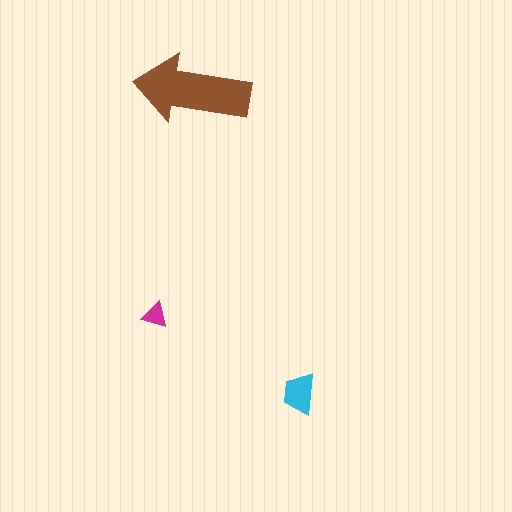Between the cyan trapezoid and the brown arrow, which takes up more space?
The brown arrow.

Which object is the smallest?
The magenta triangle.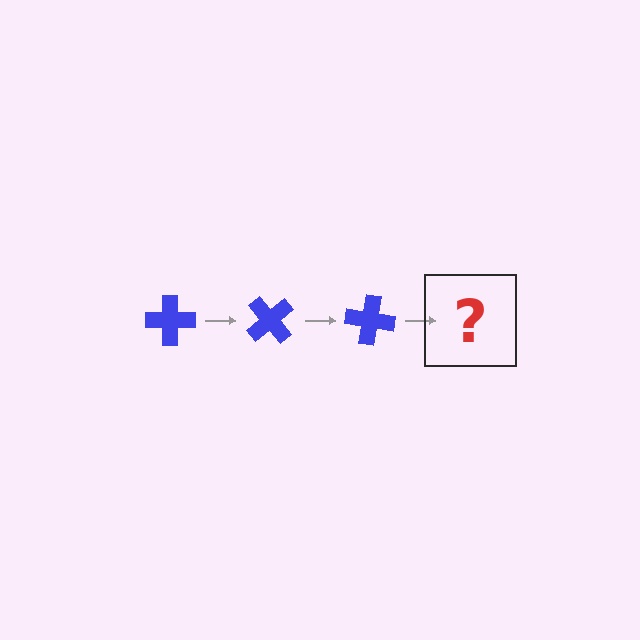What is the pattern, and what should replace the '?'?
The pattern is that the cross rotates 50 degrees each step. The '?' should be a blue cross rotated 150 degrees.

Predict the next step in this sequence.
The next step is a blue cross rotated 150 degrees.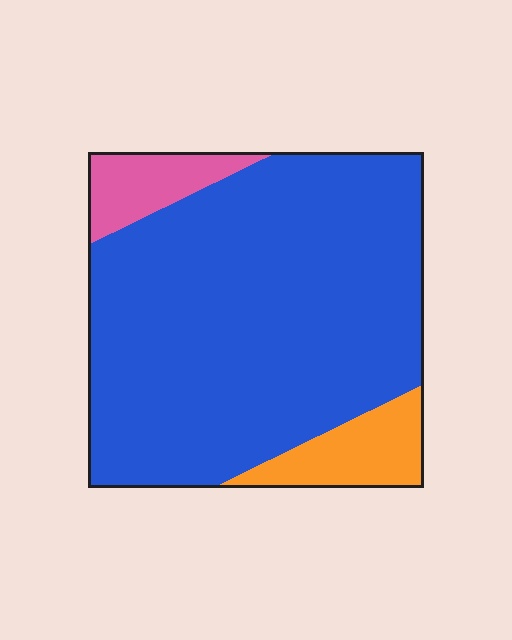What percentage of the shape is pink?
Pink takes up about one tenth (1/10) of the shape.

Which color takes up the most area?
Blue, at roughly 80%.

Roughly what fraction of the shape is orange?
Orange covers about 10% of the shape.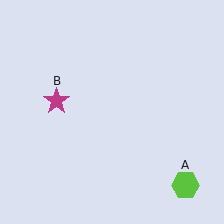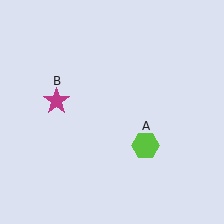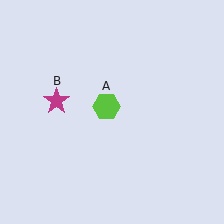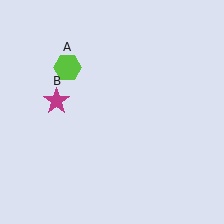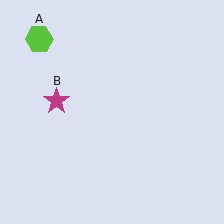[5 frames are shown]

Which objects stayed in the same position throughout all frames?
Magenta star (object B) remained stationary.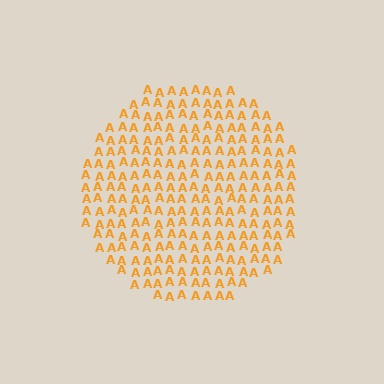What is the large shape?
The large shape is a circle.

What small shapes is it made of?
It is made of small letter A's.